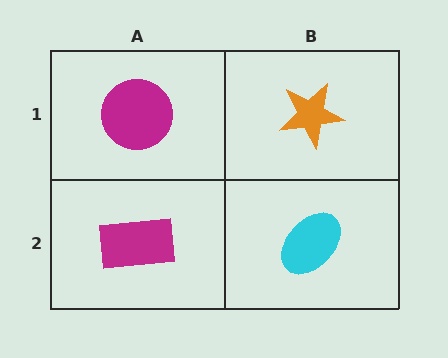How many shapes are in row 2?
2 shapes.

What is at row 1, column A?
A magenta circle.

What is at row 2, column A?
A magenta rectangle.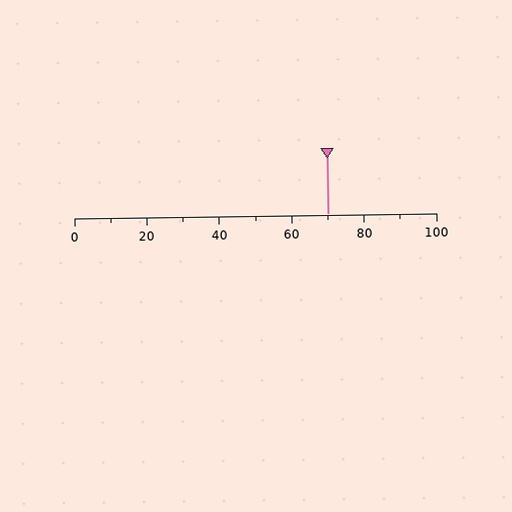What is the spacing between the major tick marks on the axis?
The major ticks are spaced 20 apart.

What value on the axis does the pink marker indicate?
The marker indicates approximately 70.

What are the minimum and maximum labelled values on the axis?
The axis runs from 0 to 100.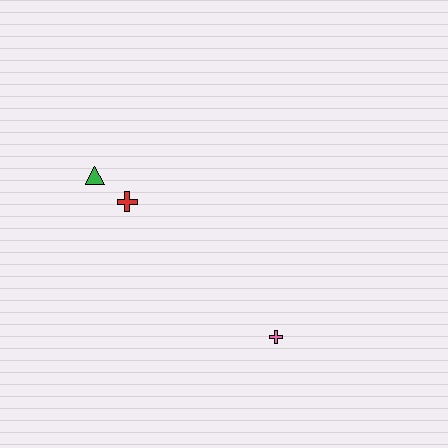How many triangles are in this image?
There is 1 triangle.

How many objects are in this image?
There are 3 objects.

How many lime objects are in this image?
There are no lime objects.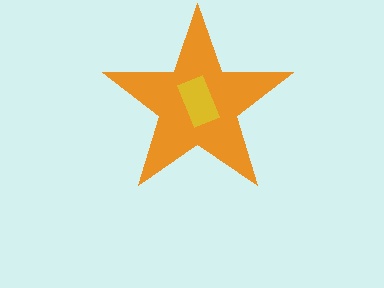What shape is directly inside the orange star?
The yellow rectangle.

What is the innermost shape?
The yellow rectangle.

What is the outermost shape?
The orange star.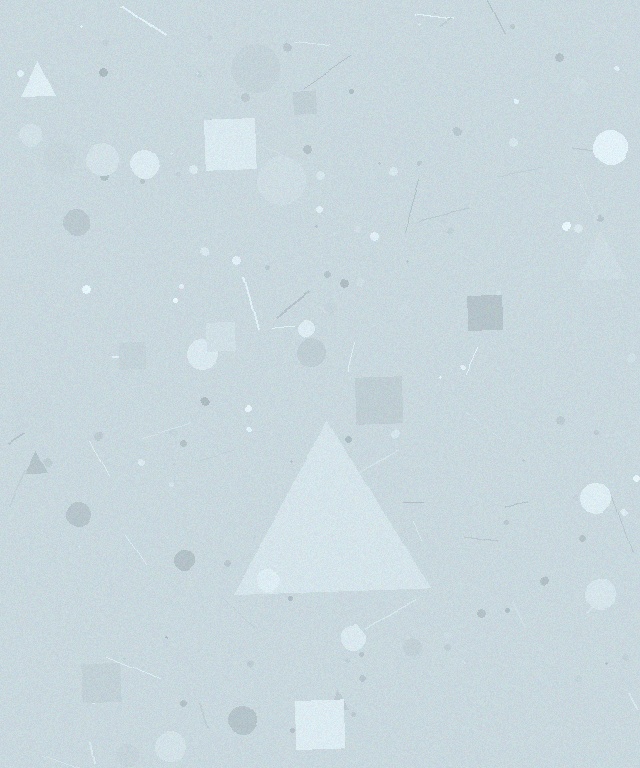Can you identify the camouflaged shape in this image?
The camouflaged shape is a triangle.